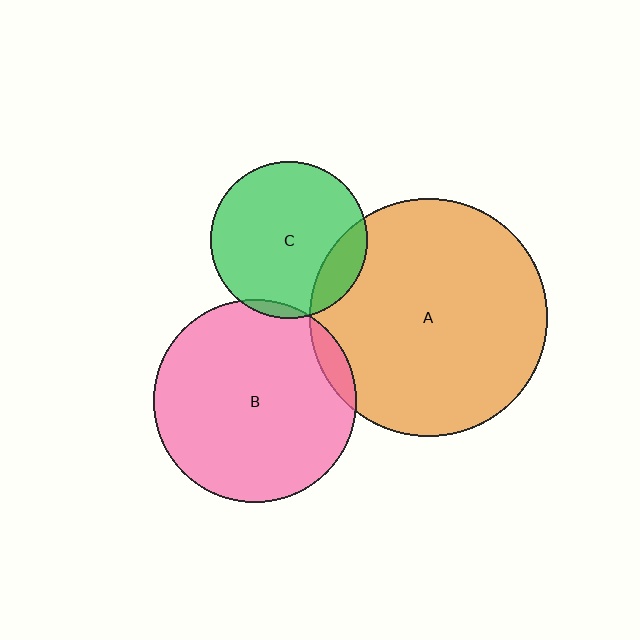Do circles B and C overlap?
Yes.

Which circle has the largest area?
Circle A (orange).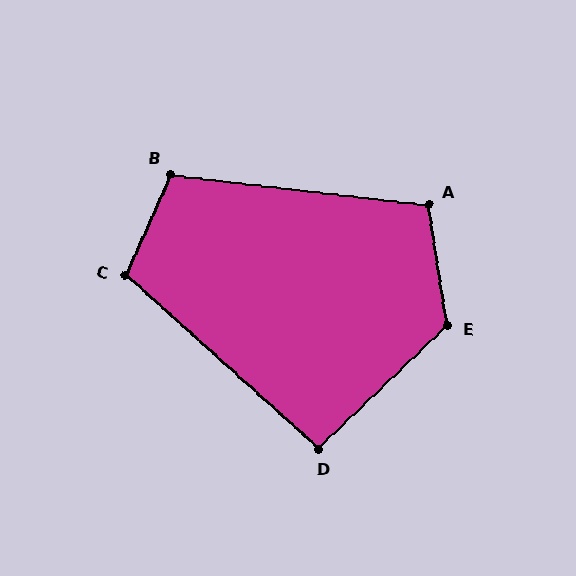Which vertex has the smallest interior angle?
D, at approximately 94 degrees.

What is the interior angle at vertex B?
Approximately 108 degrees (obtuse).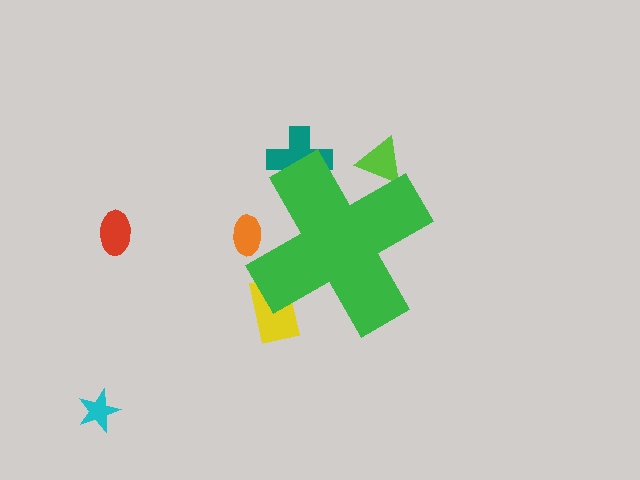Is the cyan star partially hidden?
No, the cyan star is fully visible.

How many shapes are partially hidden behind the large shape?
4 shapes are partially hidden.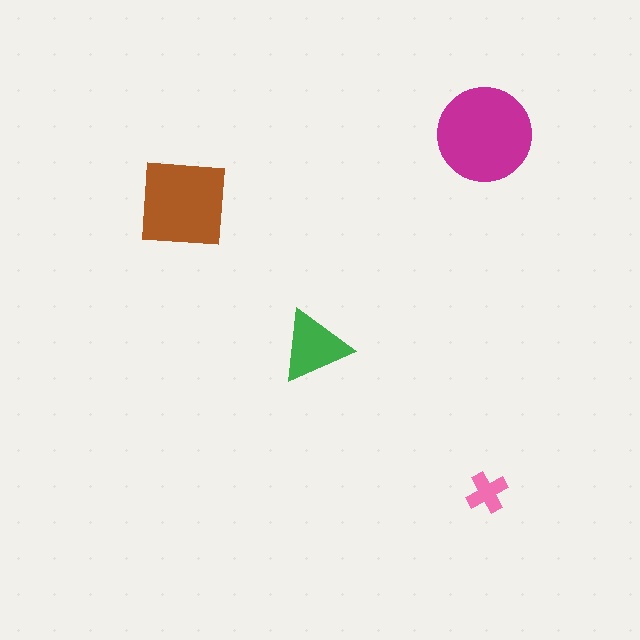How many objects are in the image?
There are 4 objects in the image.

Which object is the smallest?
The pink cross.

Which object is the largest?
The magenta circle.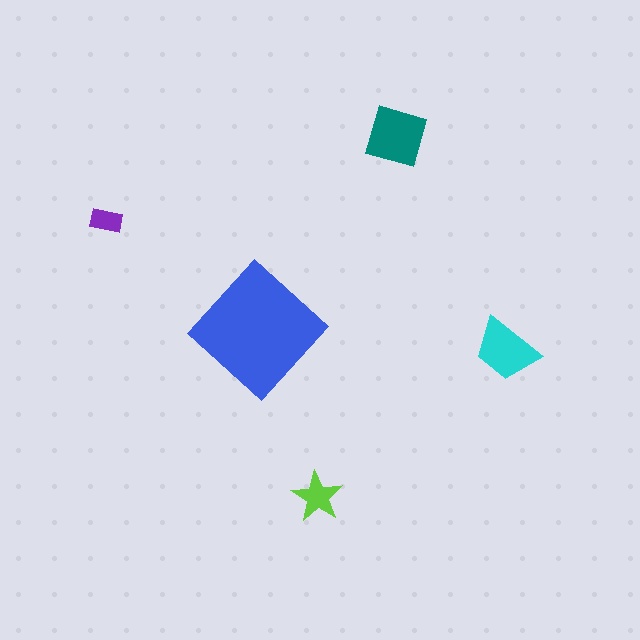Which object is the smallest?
The purple rectangle.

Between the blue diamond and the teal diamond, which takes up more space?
The blue diamond.